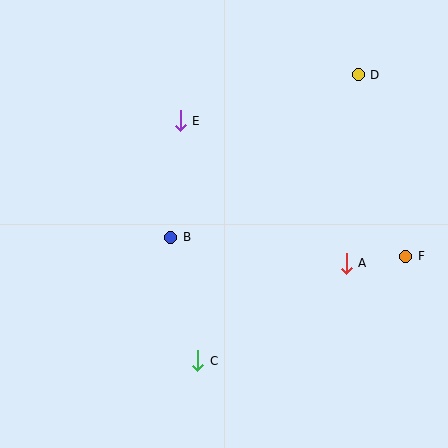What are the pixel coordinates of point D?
Point D is at (358, 75).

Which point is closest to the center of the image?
Point B at (171, 237) is closest to the center.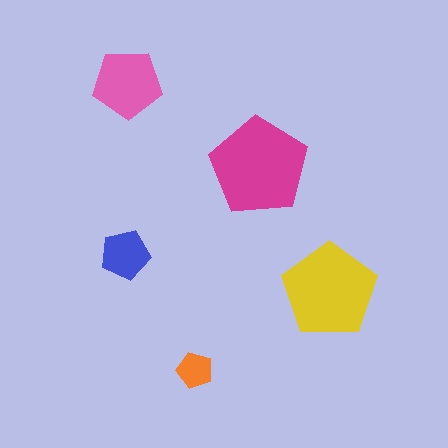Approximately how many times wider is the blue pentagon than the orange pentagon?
About 1.5 times wider.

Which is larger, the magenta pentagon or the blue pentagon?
The magenta one.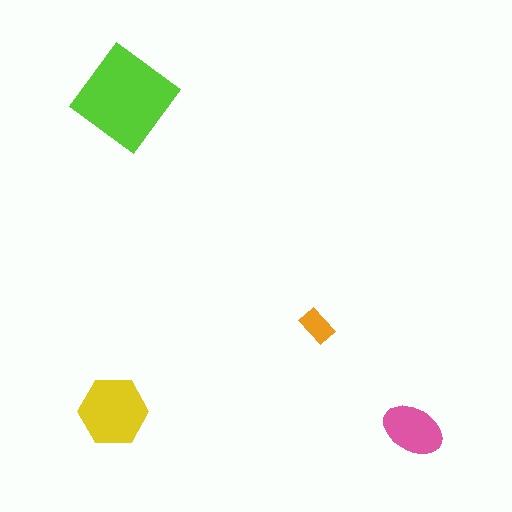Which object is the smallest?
The orange rectangle.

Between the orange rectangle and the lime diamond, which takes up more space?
The lime diamond.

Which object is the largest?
The lime diamond.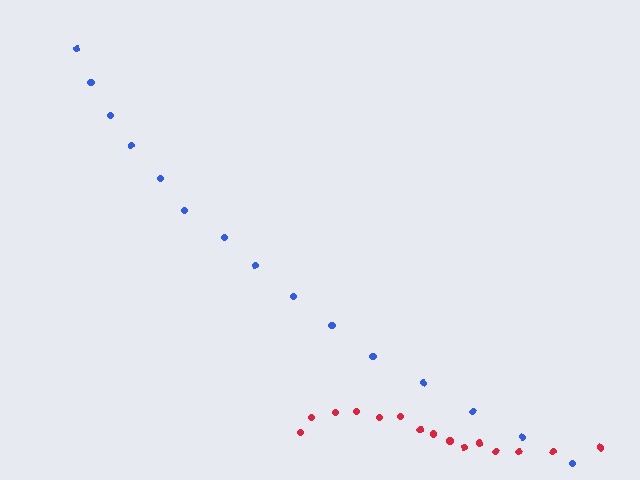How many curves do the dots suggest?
There are 2 distinct paths.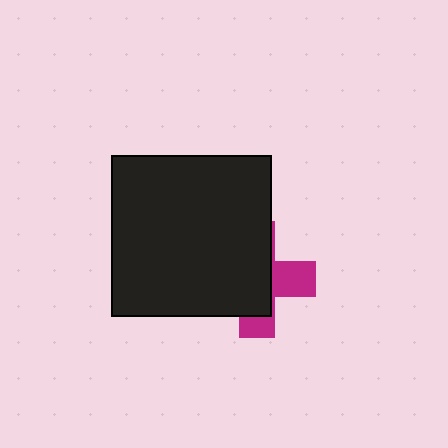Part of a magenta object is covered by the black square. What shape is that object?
It is a cross.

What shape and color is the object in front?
The object in front is a black square.